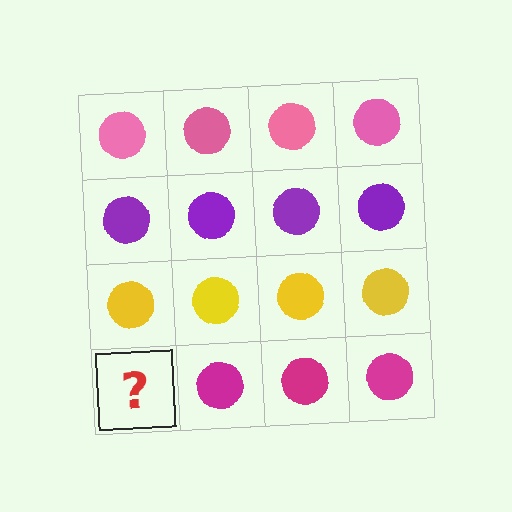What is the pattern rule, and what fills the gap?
The rule is that each row has a consistent color. The gap should be filled with a magenta circle.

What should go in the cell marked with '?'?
The missing cell should contain a magenta circle.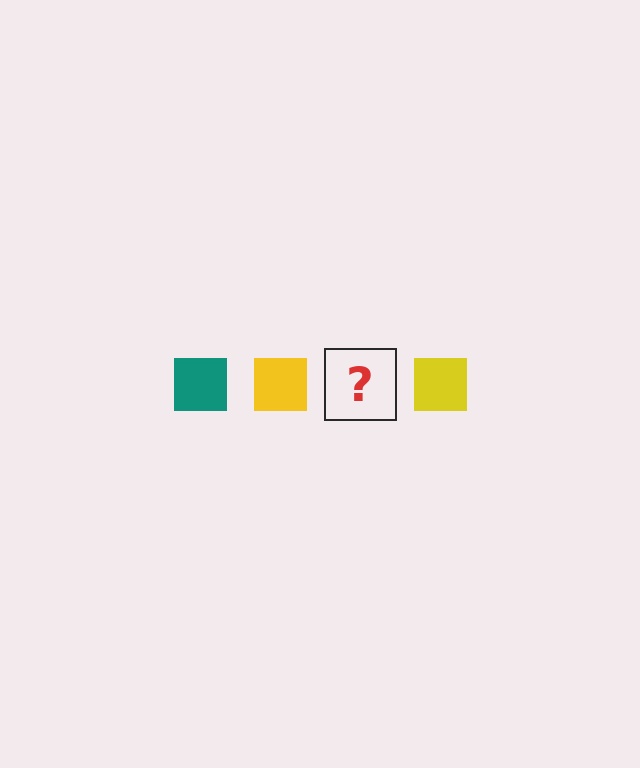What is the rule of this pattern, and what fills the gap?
The rule is that the pattern cycles through teal, yellow squares. The gap should be filled with a teal square.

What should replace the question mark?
The question mark should be replaced with a teal square.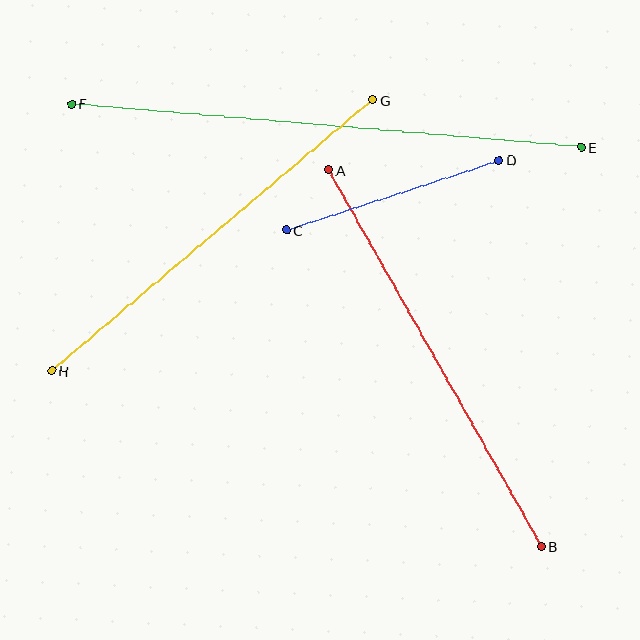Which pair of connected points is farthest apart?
Points E and F are farthest apart.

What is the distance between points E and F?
The distance is approximately 512 pixels.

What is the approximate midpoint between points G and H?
The midpoint is at approximately (212, 235) pixels.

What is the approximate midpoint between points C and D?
The midpoint is at approximately (393, 195) pixels.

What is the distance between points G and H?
The distance is approximately 420 pixels.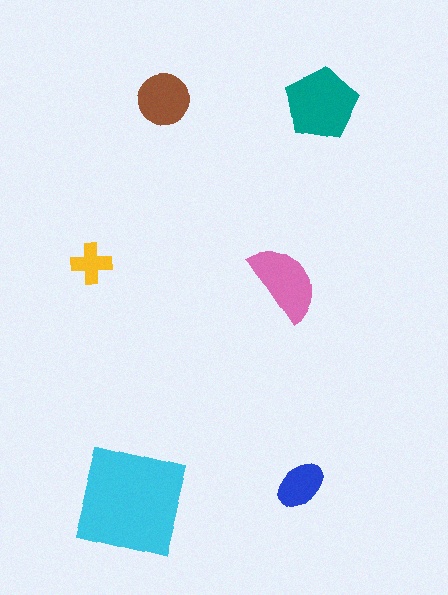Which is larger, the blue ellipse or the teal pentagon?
The teal pentagon.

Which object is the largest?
The cyan square.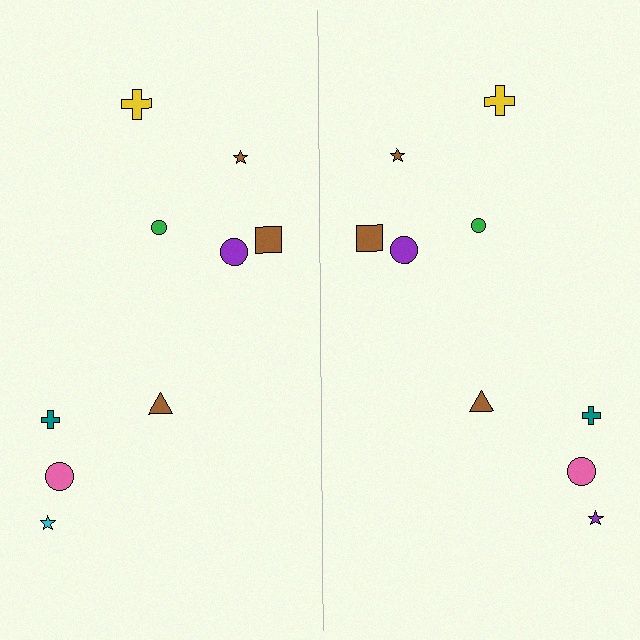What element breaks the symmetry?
The purple star on the right side breaks the symmetry — its mirror counterpart is cyan.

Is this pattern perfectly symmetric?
No, the pattern is not perfectly symmetric. The purple star on the right side breaks the symmetry — its mirror counterpart is cyan.